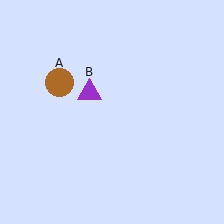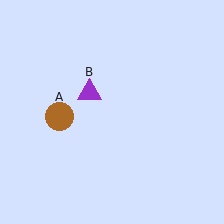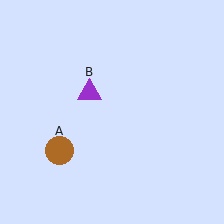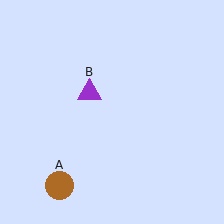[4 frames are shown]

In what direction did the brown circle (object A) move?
The brown circle (object A) moved down.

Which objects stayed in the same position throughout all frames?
Purple triangle (object B) remained stationary.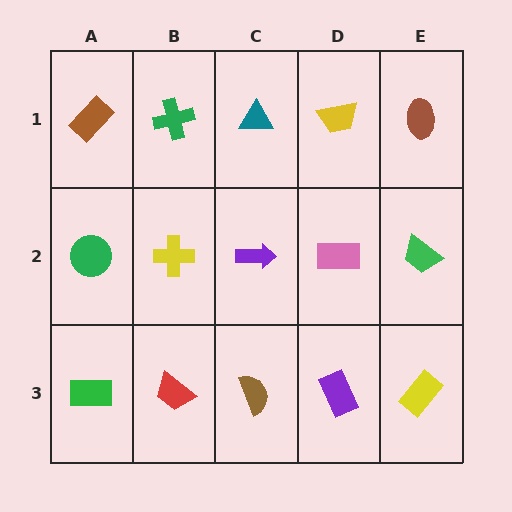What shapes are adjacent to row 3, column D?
A pink rectangle (row 2, column D), a brown semicircle (row 3, column C), a yellow rectangle (row 3, column E).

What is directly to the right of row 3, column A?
A red trapezoid.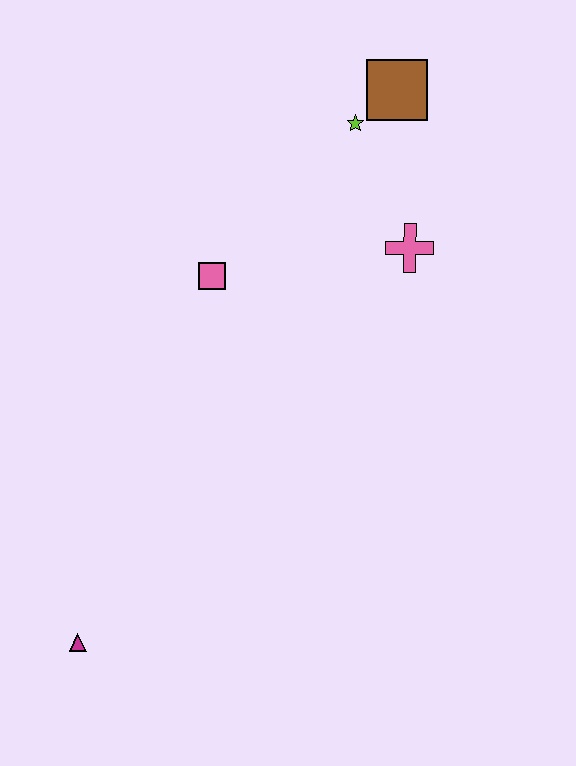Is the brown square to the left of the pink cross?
Yes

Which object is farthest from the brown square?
The magenta triangle is farthest from the brown square.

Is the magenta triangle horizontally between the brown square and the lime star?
No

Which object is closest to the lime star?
The brown square is closest to the lime star.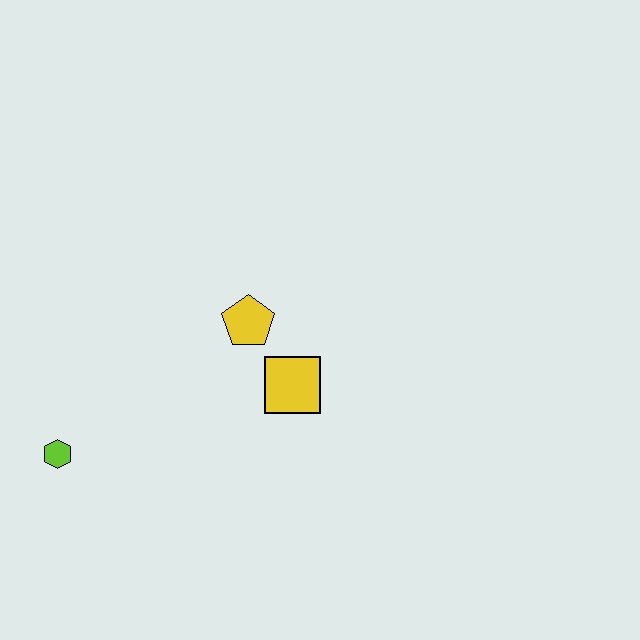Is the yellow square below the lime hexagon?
No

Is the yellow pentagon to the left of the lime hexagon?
No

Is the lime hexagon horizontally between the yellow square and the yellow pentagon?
No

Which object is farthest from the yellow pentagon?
The lime hexagon is farthest from the yellow pentagon.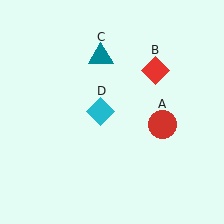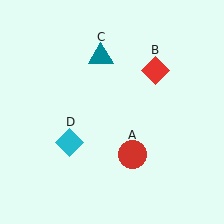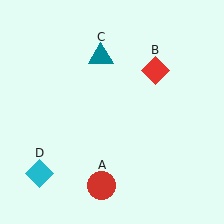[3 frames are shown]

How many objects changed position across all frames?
2 objects changed position: red circle (object A), cyan diamond (object D).